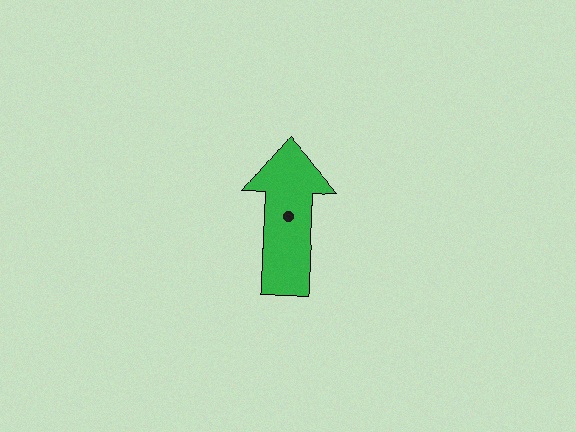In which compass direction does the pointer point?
North.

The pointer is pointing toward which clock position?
Roughly 12 o'clock.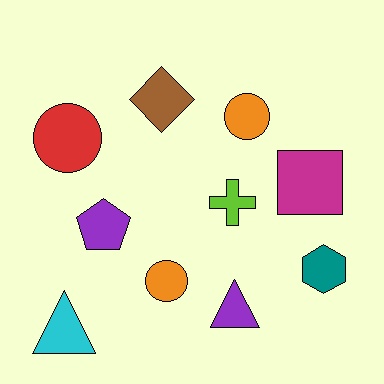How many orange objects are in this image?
There are 2 orange objects.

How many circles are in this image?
There are 3 circles.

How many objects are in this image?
There are 10 objects.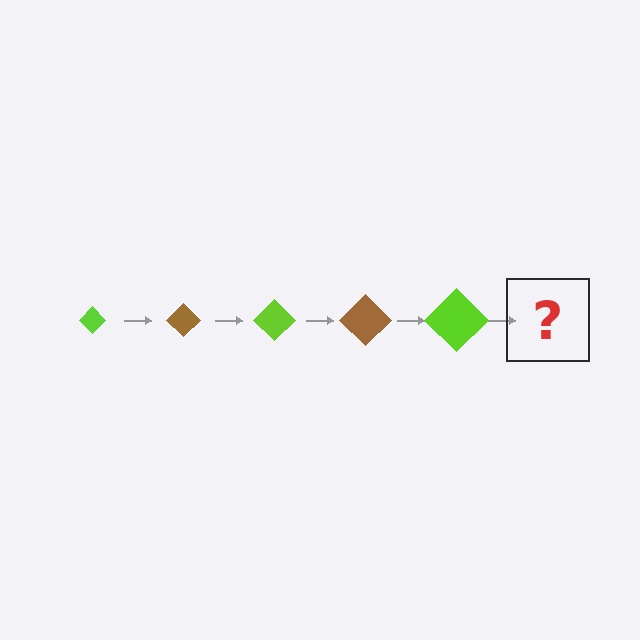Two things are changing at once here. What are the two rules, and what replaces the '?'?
The two rules are that the diamond grows larger each step and the color cycles through lime and brown. The '?' should be a brown diamond, larger than the previous one.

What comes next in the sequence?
The next element should be a brown diamond, larger than the previous one.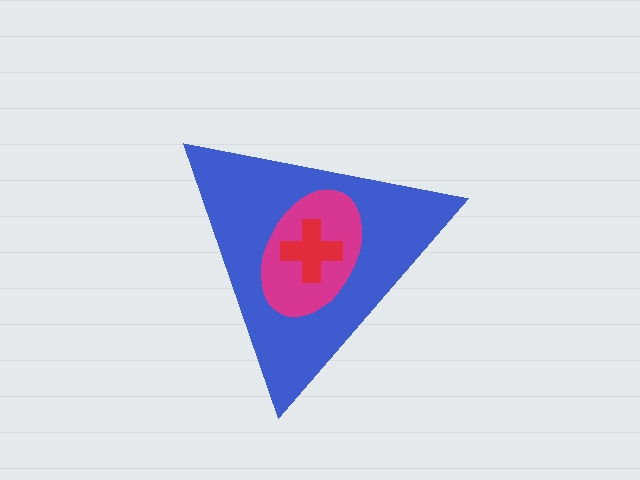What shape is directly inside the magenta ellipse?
The red cross.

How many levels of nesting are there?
3.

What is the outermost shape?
The blue triangle.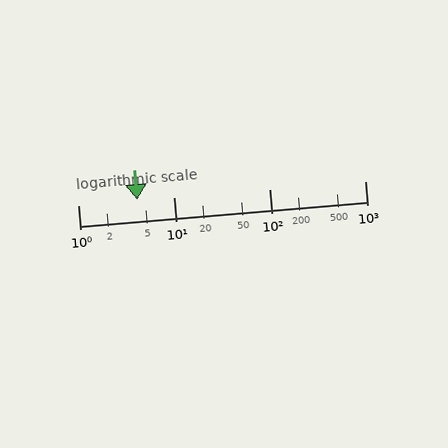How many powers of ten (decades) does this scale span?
The scale spans 3 decades, from 1 to 1000.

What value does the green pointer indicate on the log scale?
The pointer indicates approximately 4.2.